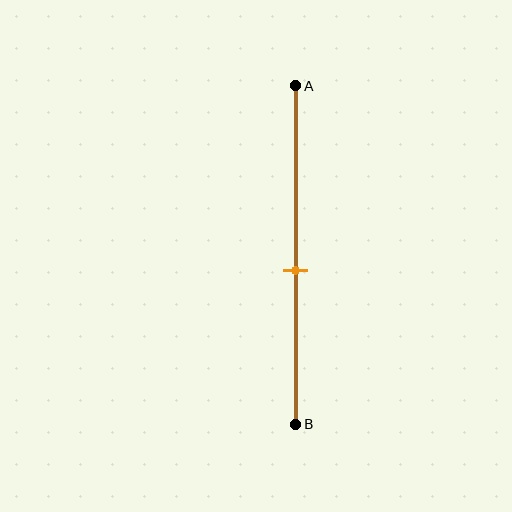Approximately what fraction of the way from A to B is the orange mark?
The orange mark is approximately 55% of the way from A to B.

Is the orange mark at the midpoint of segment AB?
No, the mark is at about 55% from A, not at the 50% midpoint.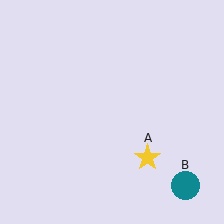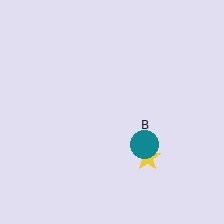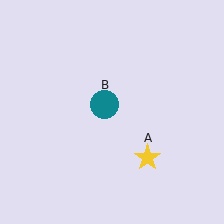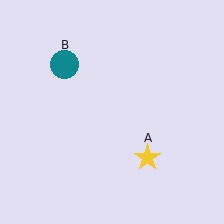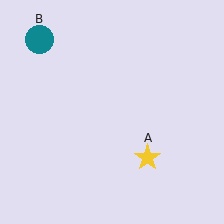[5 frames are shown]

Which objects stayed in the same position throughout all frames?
Yellow star (object A) remained stationary.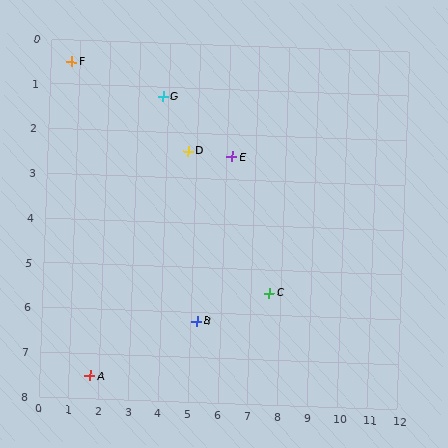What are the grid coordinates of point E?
Point E is at approximately (6.2, 2.5).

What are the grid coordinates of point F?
Point F is at approximately (0.7, 0.5).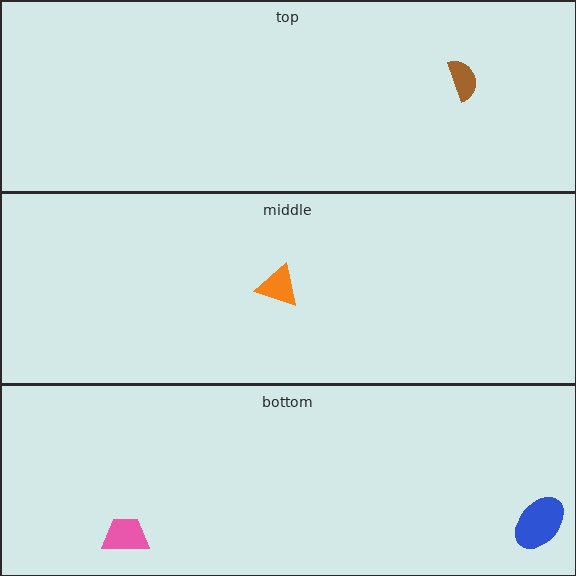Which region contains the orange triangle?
The middle region.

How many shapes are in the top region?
1.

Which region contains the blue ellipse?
The bottom region.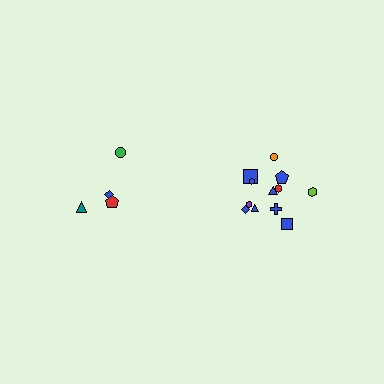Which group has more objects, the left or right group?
The right group.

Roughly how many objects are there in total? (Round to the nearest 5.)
Roughly 15 objects in total.